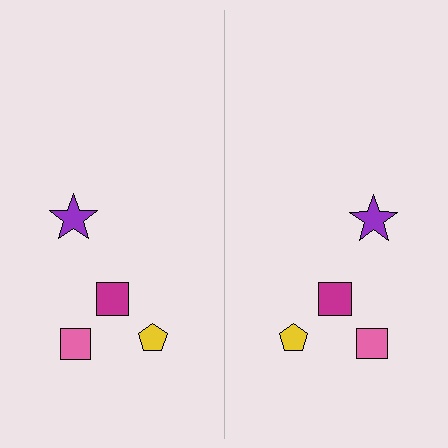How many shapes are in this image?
There are 8 shapes in this image.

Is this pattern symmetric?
Yes, this pattern has bilateral (reflection) symmetry.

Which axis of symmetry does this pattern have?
The pattern has a vertical axis of symmetry running through the center of the image.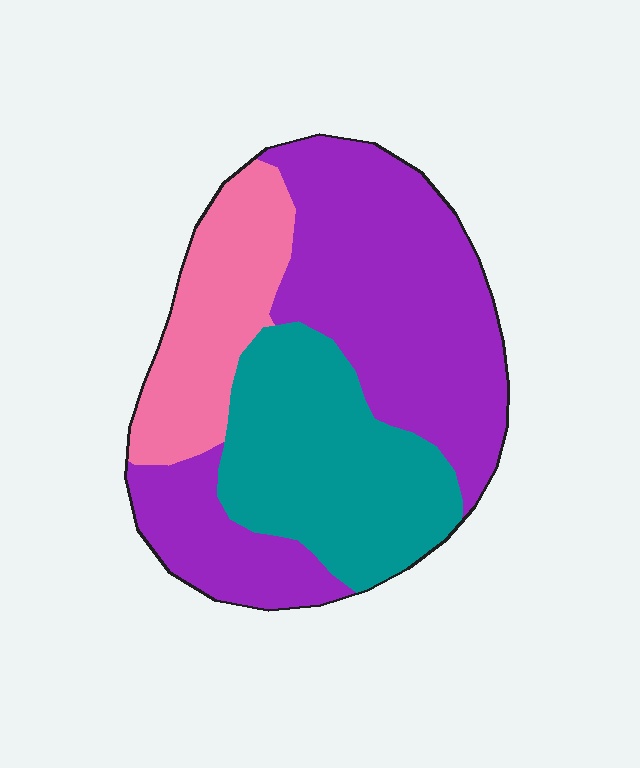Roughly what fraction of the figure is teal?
Teal covers around 30% of the figure.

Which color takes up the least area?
Pink, at roughly 20%.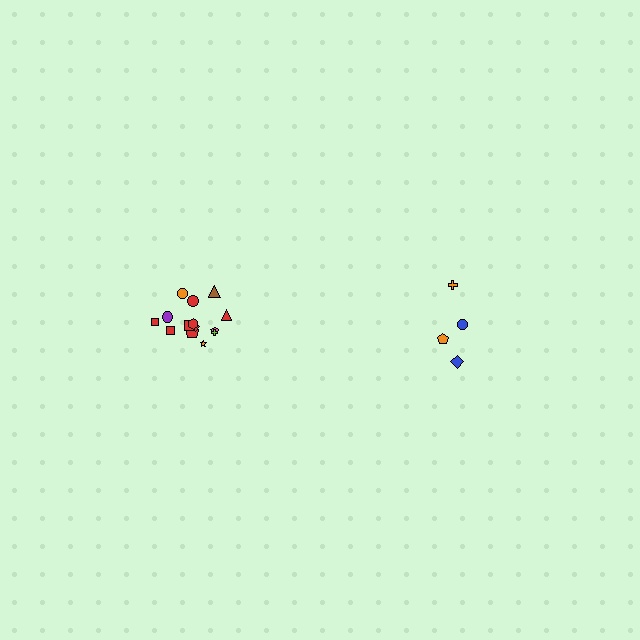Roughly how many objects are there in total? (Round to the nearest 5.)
Roughly 20 objects in total.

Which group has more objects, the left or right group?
The left group.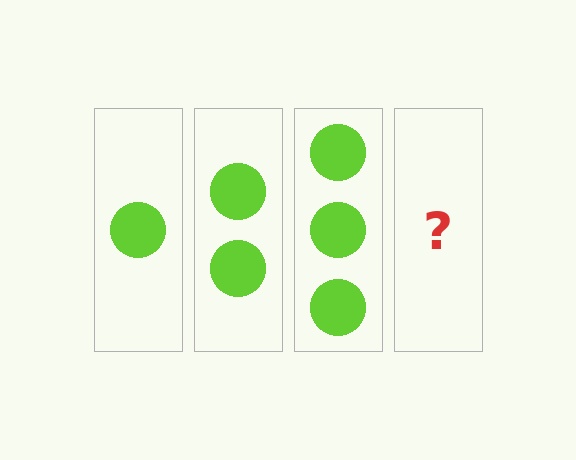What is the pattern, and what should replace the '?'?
The pattern is that each step adds one more circle. The '?' should be 4 circles.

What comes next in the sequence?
The next element should be 4 circles.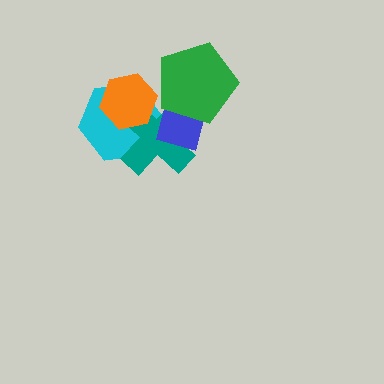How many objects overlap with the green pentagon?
2 objects overlap with the green pentagon.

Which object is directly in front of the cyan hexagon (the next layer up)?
The teal cross is directly in front of the cyan hexagon.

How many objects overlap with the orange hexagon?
2 objects overlap with the orange hexagon.